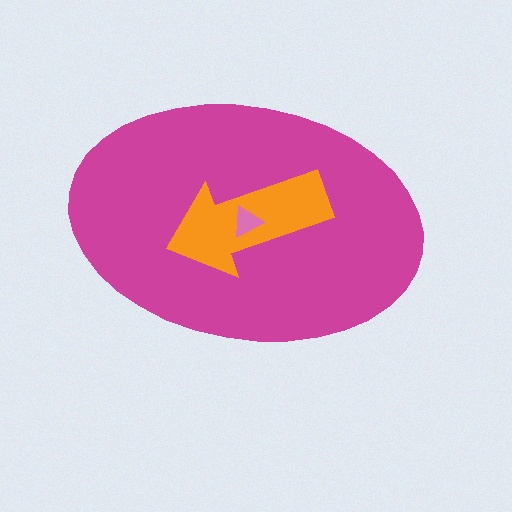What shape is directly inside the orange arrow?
The pink triangle.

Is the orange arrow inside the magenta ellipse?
Yes.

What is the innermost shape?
The pink triangle.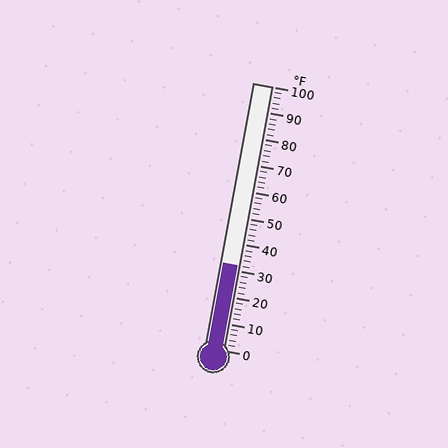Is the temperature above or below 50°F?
The temperature is below 50°F.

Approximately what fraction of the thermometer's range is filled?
The thermometer is filled to approximately 30% of its range.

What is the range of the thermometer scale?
The thermometer scale ranges from 0°F to 100°F.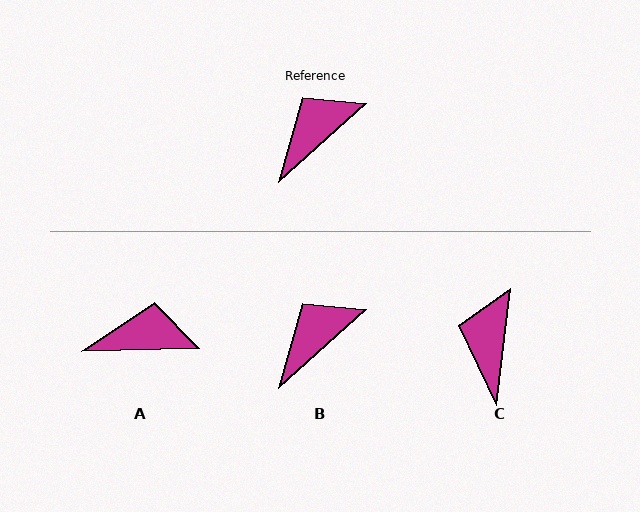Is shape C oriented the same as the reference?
No, it is off by about 41 degrees.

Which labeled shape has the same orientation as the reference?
B.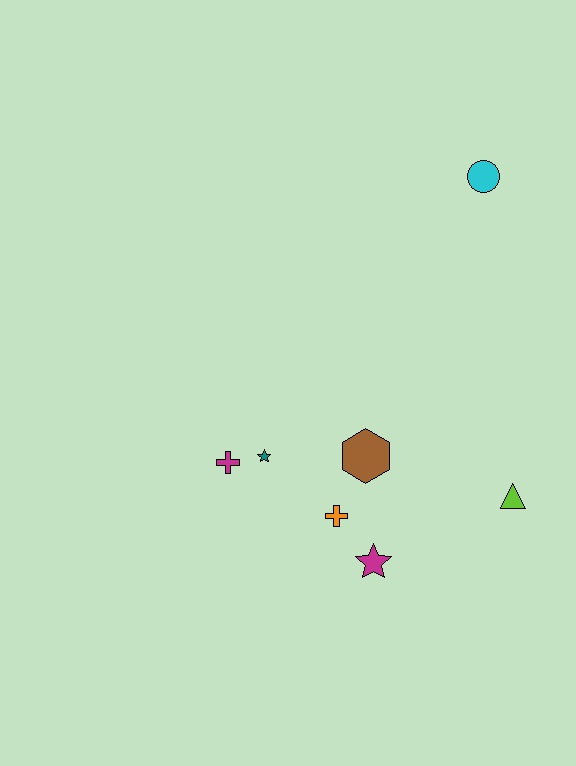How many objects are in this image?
There are 7 objects.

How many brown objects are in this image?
There is 1 brown object.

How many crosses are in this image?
There are 2 crosses.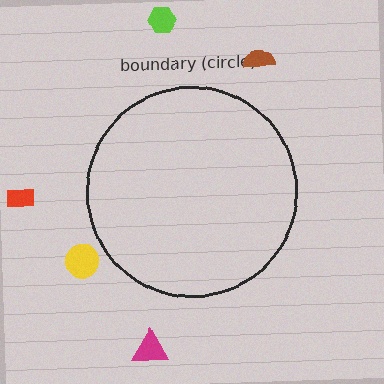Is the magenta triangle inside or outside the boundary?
Outside.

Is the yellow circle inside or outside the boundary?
Outside.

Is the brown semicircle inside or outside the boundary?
Outside.